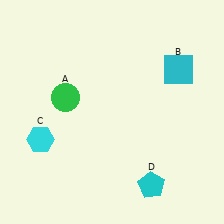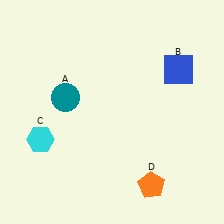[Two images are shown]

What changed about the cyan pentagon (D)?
In Image 1, D is cyan. In Image 2, it changed to orange.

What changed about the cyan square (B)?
In Image 1, B is cyan. In Image 2, it changed to blue.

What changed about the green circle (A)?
In Image 1, A is green. In Image 2, it changed to teal.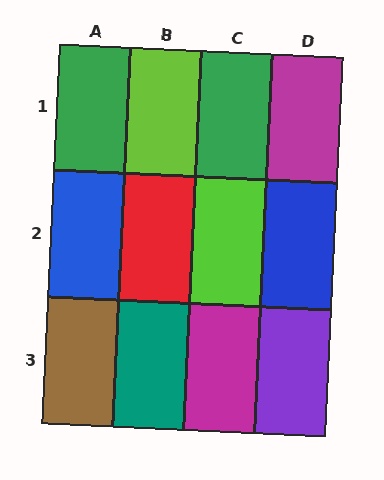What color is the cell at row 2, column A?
Blue.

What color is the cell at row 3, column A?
Brown.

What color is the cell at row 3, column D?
Purple.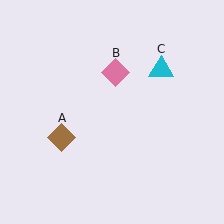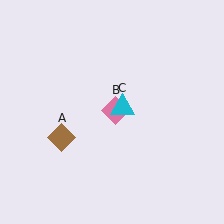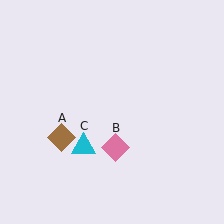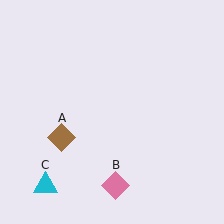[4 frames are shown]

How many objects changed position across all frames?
2 objects changed position: pink diamond (object B), cyan triangle (object C).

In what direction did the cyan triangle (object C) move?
The cyan triangle (object C) moved down and to the left.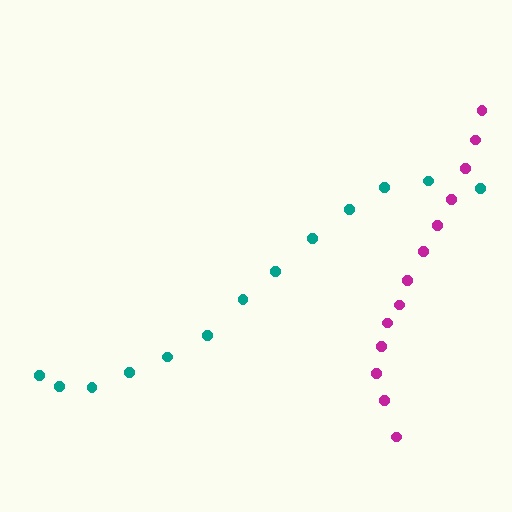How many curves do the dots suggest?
There are 2 distinct paths.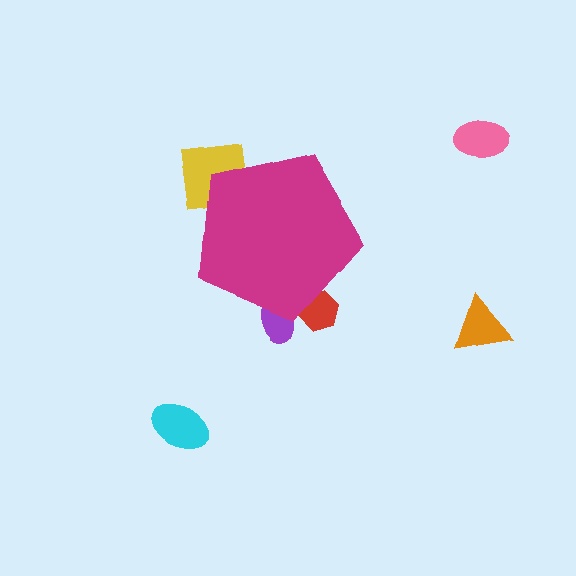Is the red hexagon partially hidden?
Yes, the red hexagon is partially hidden behind the magenta pentagon.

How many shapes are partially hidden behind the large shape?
3 shapes are partially hidden.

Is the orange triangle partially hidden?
No, the orange triangle is fully visible.